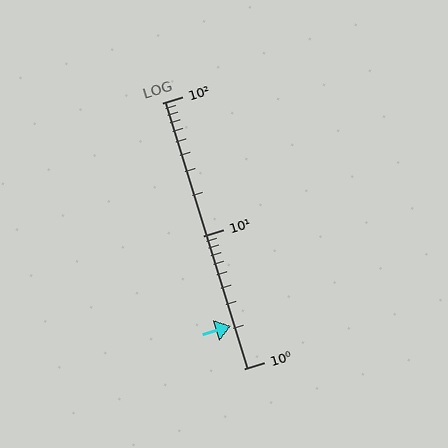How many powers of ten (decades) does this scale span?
The scale spans 2 decades, from 1 to 100.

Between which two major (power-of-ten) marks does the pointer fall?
The pointer is between 1 and 10.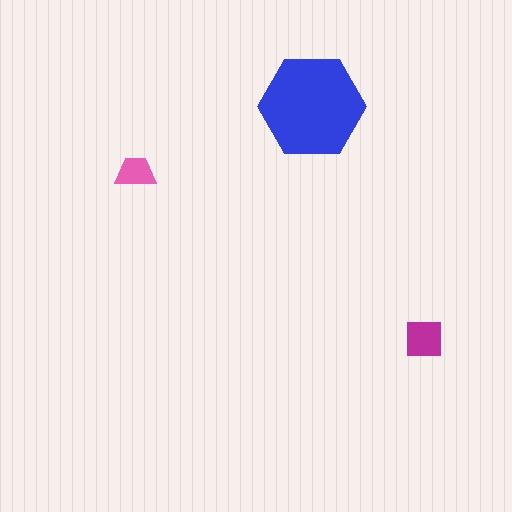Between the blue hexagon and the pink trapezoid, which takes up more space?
The blue hexagon.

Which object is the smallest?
The pink trapezoid.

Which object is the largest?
The blue hexagon.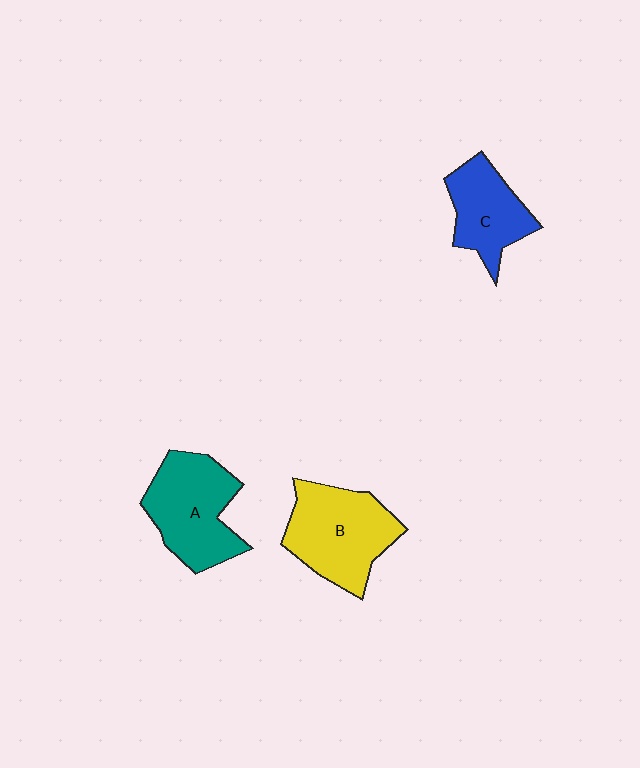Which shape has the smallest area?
Shape C (blue).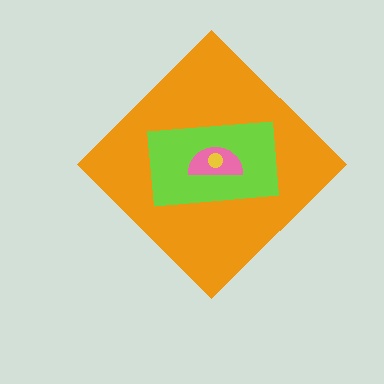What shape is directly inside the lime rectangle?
The pink semicircle.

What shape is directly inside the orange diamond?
The lime rectangle.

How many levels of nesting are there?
4.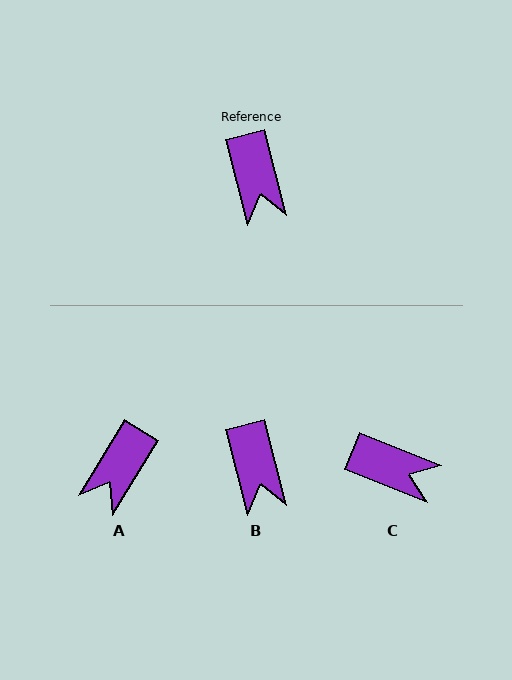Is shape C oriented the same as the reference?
No, it is off by about 55 degrees.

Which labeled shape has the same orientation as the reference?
B.